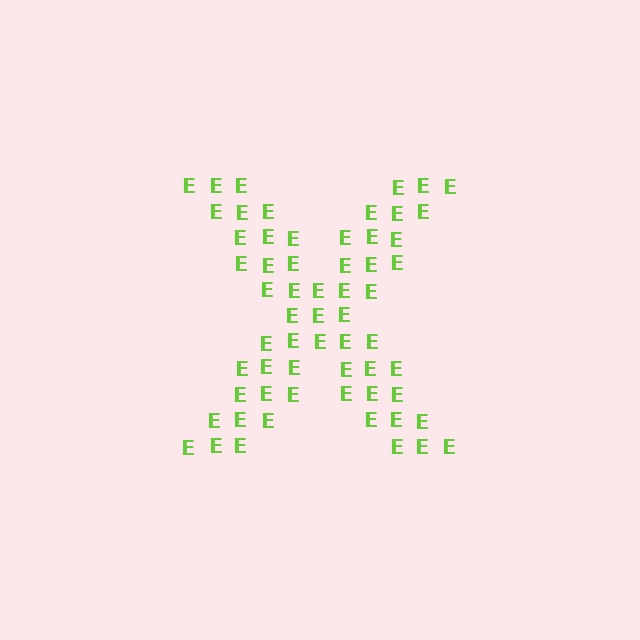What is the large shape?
The large shape is the letter X.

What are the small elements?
The small elements are letter E's.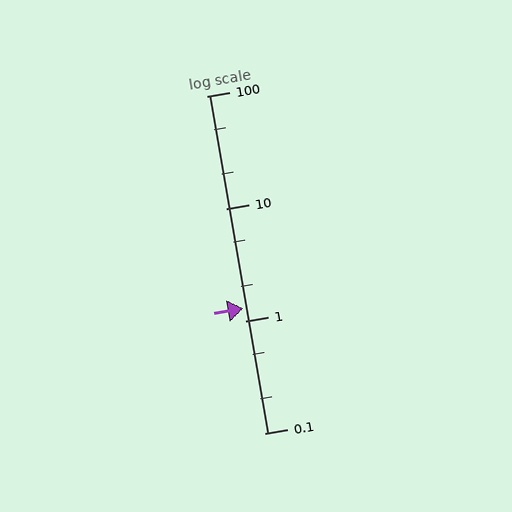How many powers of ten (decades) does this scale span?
The scale spans 3 decades, from 0.1 to 100.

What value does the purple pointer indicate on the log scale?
The pointer indicates approximately 1.3.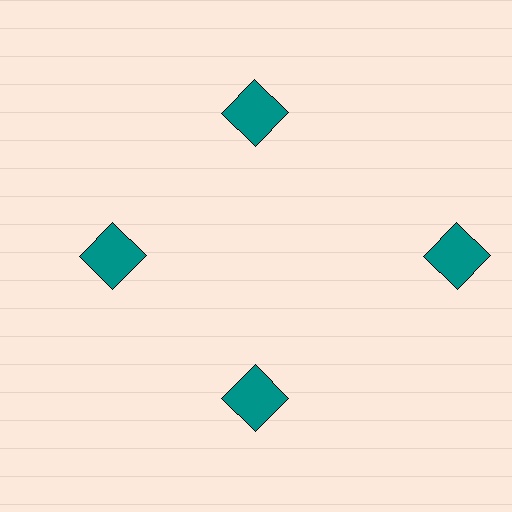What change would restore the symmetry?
The symmetry would be restored by moving it inward, back onto the ring so that all 4 squares sit at equal angles and equal distance from the center.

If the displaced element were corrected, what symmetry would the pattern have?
It would have 4-fold rotational symmetry — the pattern would map onto itself every 90 degrees.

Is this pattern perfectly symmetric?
No. The 4 teal squares are arranged in a ring, but one element near the 3 o'clock position is pushed outward from the center, breaking the 4-fold rotational symmetry.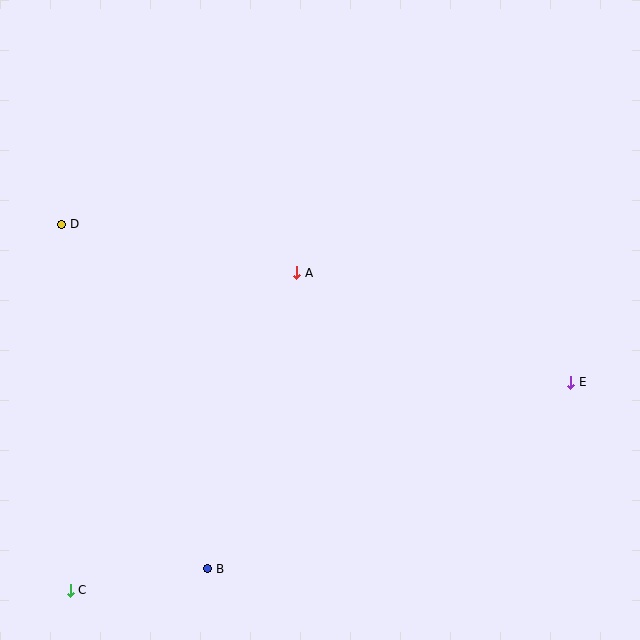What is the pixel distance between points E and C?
The distance between E and C is 542 pixels.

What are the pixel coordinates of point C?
Point C is at (70, 590).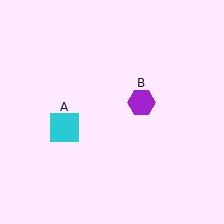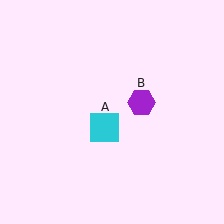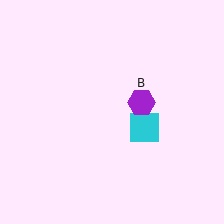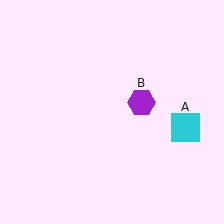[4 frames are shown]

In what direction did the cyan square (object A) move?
The cyan square (object A) moved right.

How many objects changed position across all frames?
1 object changed position: cyan square (object A).